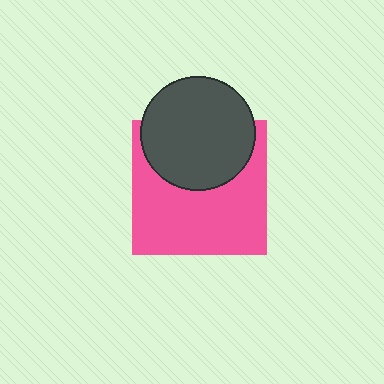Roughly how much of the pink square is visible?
About half of it is visible (roughly 63%).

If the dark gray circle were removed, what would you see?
You would see the complete pink square.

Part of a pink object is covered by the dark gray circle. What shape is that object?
It is a square.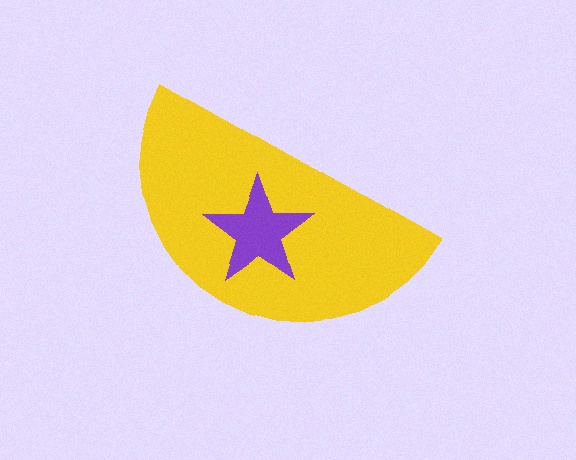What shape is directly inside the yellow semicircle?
The purple star.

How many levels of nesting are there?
2.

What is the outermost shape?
The yellow semicircle.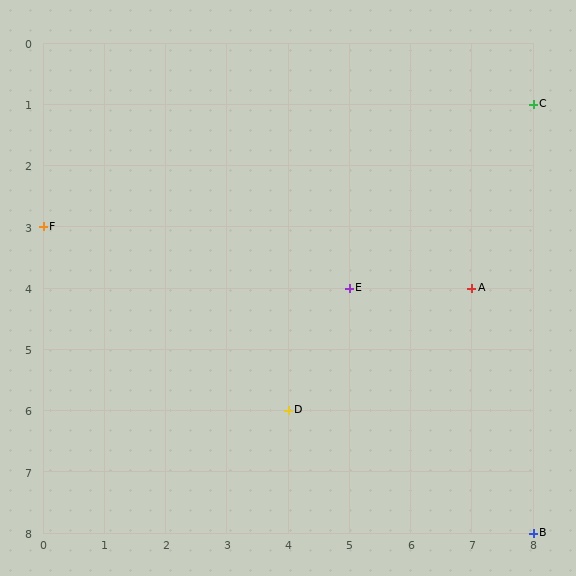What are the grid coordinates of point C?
Point C is at grid coordinates (8, 1).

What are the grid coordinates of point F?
Point F is at grid coordinates (0, 3).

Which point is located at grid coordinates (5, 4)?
Point E is at (5, 4).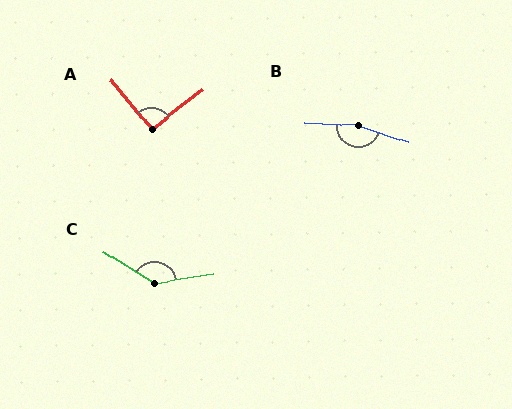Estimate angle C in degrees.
Approximately 139 degrees.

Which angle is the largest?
B, at approximately 164 degrees.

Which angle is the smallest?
A, at approximately 93 degrees.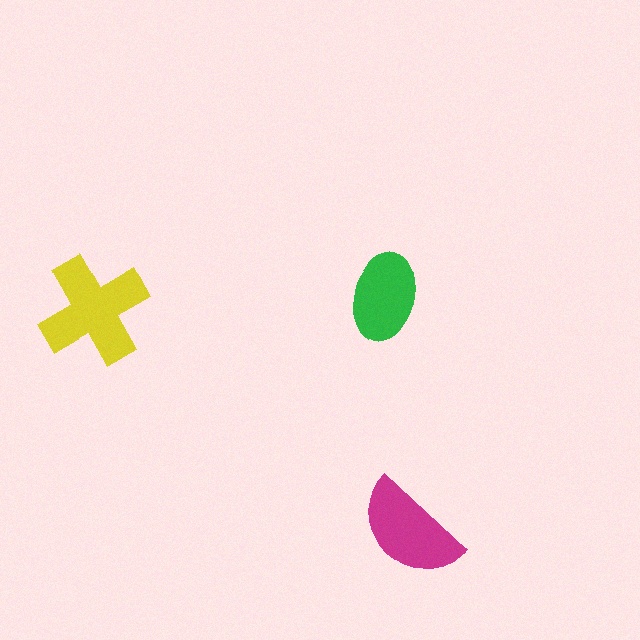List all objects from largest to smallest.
The yellow cross, the magenta semicircle, the green ellipse.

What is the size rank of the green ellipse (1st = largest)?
3rd.